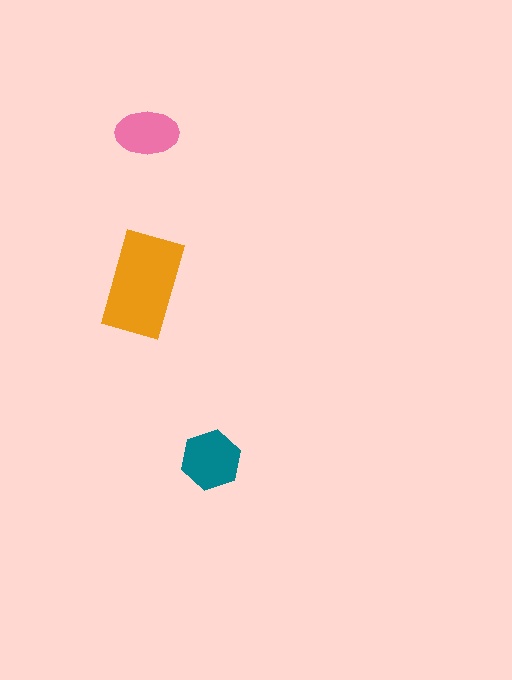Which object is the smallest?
The pink ellipse.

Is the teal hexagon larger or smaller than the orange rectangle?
Smaller.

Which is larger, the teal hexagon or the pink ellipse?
The teal hexagon.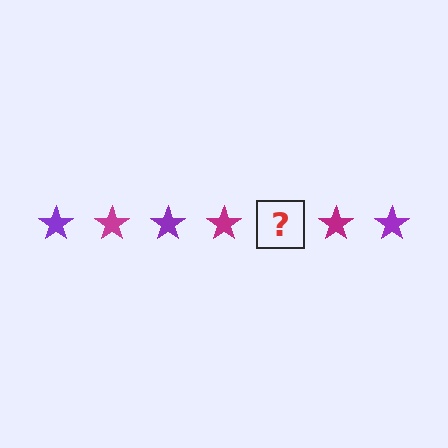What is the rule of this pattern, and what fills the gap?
The rule is that the pattern cycles through purple, magenta stars. The gap should be filled with a purple star.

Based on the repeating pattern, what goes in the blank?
The blank should be a purple star.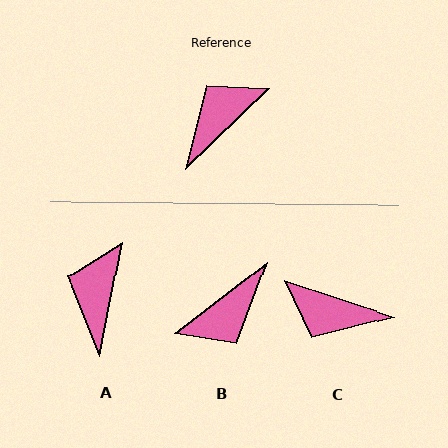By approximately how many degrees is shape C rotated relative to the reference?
Approximately 118 degrees counter-clockwise.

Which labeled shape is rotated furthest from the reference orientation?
B, about 174 degrees away.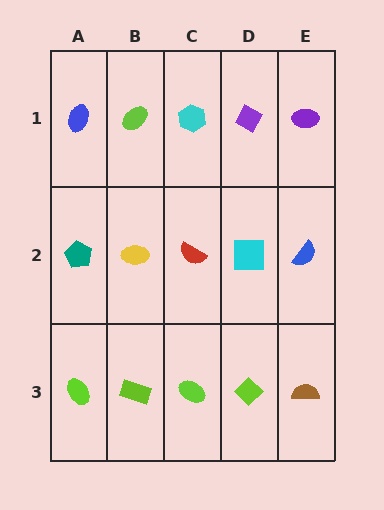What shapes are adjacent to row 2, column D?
A purple diamond (row 1, column D), a lime diamond (row 3, column D), a red semicircle (row 2, column C), a blue semicircle (row 2, column E).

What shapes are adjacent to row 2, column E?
A purple ellipse (row 1, column E), a brown semicircle (row 3, column E), a cyan square (row 2, column D).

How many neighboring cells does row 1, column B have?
3.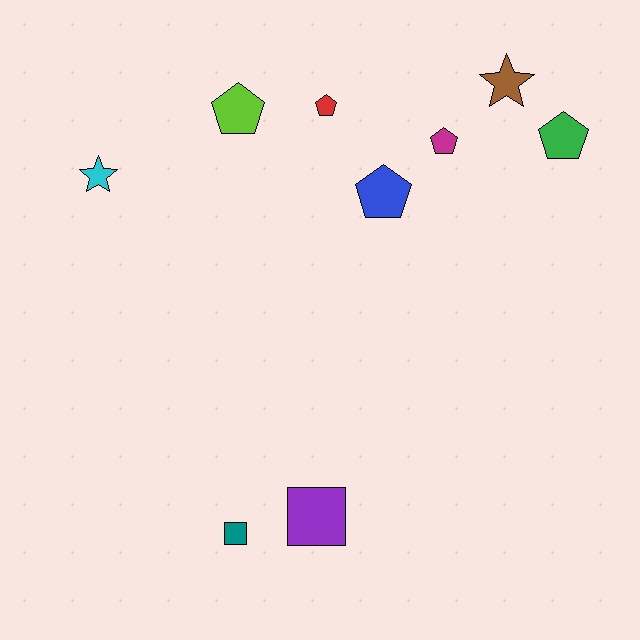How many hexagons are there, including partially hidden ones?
There are no hexagons.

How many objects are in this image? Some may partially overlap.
There are 9 objects.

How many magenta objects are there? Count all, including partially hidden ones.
There is 1 magenta object.